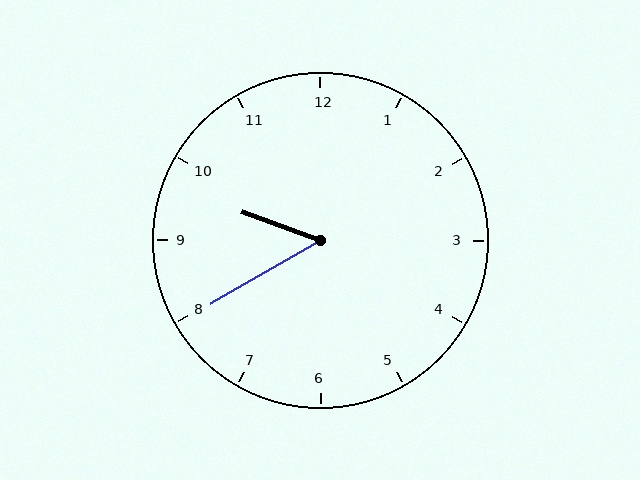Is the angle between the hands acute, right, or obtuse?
It is acute.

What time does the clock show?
9:40.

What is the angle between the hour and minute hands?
Approximately 50 degrees.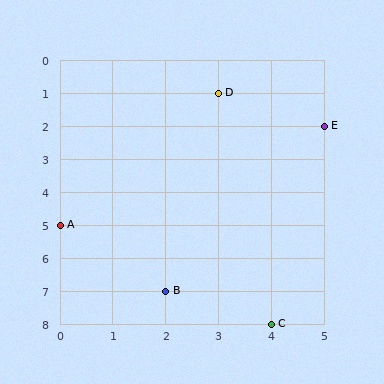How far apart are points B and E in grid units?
Points B and E are 3 columns and 5 rows apart (about 5.8 grid units diagonally).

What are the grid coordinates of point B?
Point B is at grid coordinates (2, 7).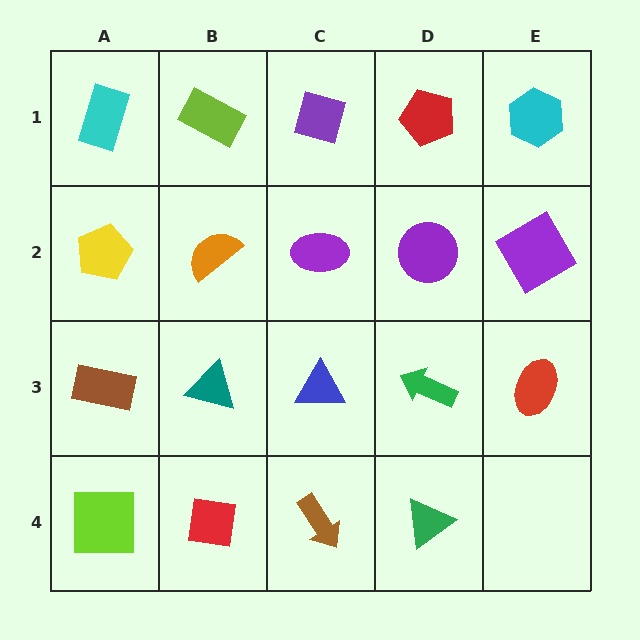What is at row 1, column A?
A cyan rectangle.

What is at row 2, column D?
A purple circle.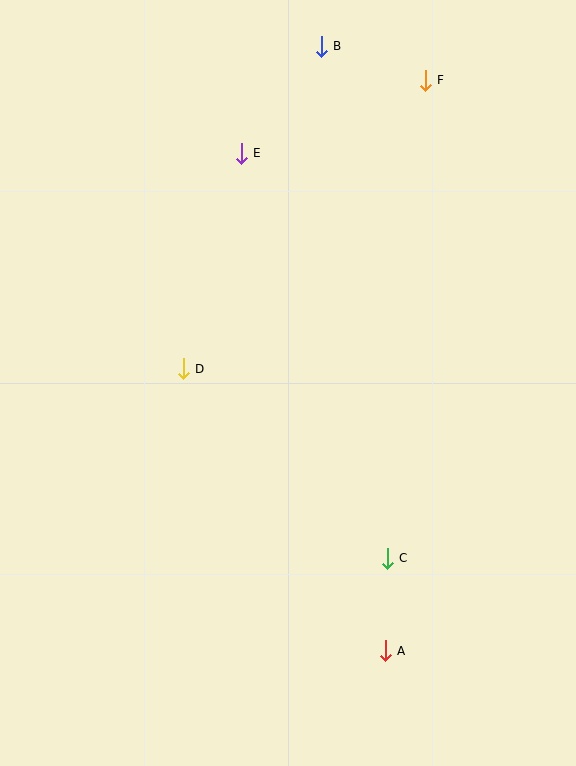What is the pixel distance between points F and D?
The distance between F and D is 377 pixels.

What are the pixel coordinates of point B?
Point B is at (321, 46).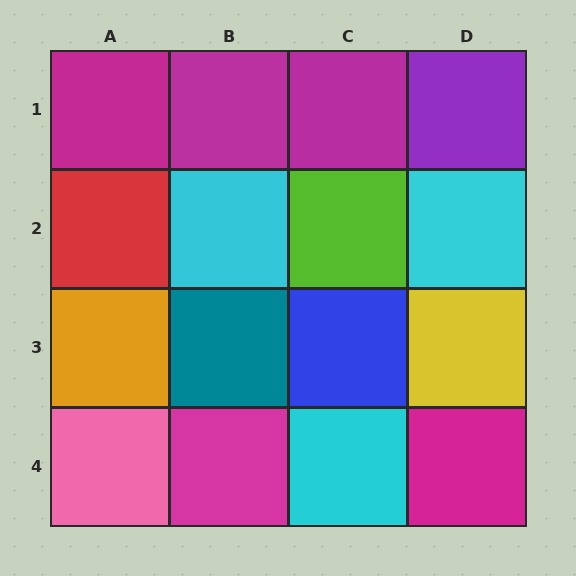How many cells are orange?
1 cell is orange.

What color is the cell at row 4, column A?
Pink.